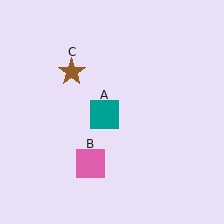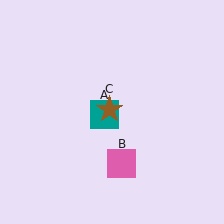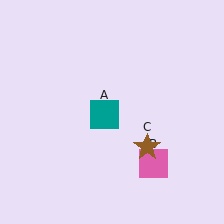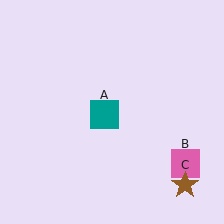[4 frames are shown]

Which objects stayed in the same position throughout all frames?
Teal square (object A) remained stationary.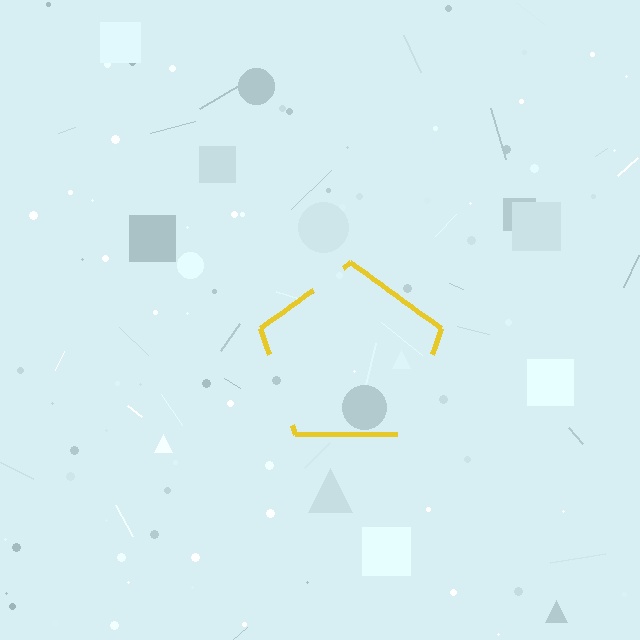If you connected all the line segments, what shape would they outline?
They would outline a pentagon.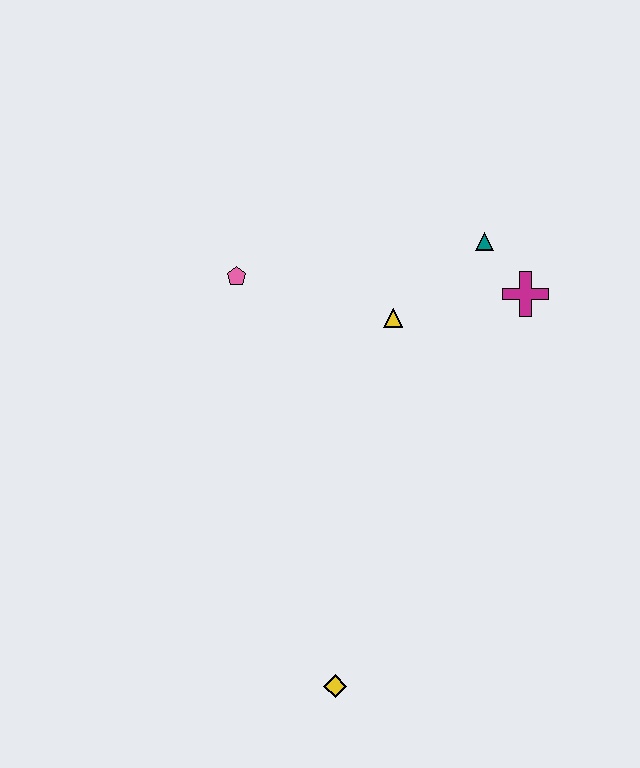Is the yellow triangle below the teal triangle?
Yes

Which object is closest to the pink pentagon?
The yellow triangle is closest to the pink pentagon.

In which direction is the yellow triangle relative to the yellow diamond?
The yellow triangle is above the yellow diamond.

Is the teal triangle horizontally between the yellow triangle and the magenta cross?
Yes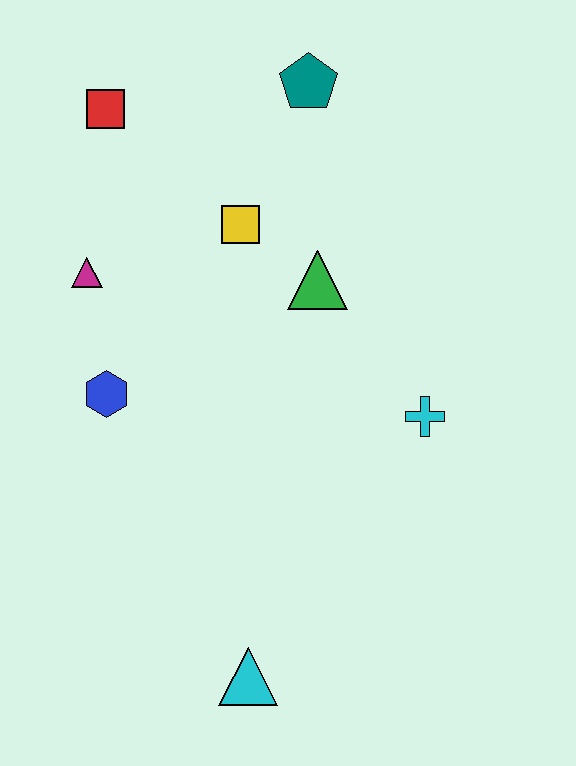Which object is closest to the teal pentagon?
The yellow square is closest to the teal pentagon.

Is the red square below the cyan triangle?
No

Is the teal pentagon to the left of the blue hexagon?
No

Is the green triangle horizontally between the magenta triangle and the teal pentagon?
No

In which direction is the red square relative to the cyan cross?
The red square is to the left of the cyan cross.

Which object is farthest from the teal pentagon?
The cyan triangle is farthest from the teal pentagon.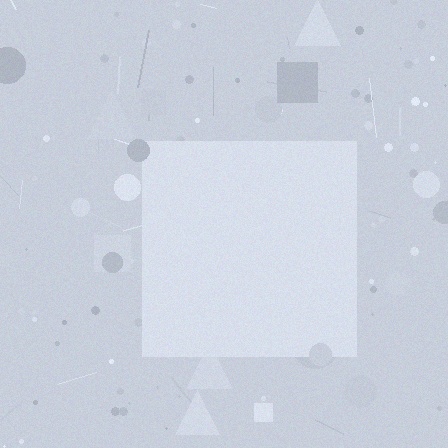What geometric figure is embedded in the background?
A square is embedded in the background.